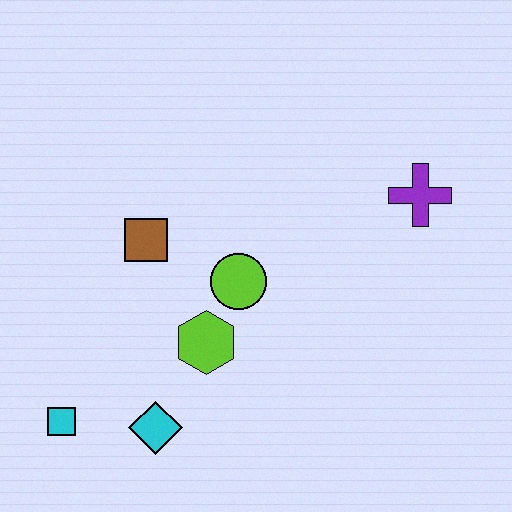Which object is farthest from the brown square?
The purple cross is farthest from the brown square.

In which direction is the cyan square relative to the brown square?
The cyan square is below the brown square.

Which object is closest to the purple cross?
The lime circle is closest to the purple cross.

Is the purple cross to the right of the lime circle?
Yes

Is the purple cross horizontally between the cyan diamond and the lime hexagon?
No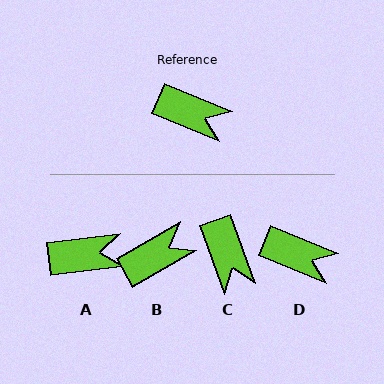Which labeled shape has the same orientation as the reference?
D.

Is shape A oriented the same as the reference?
No, it is off by about 30 degrees.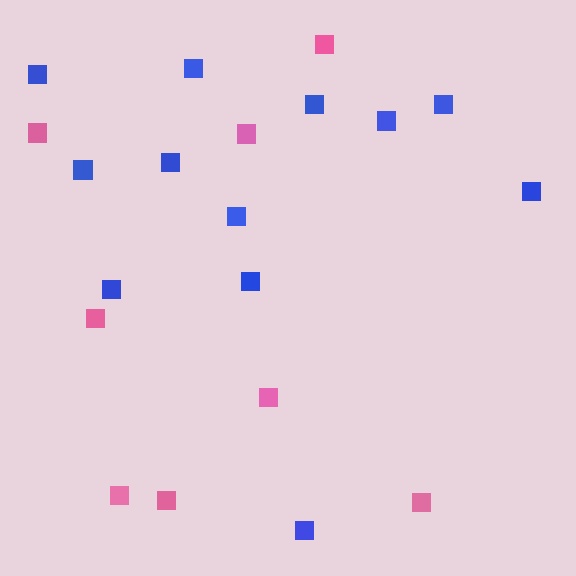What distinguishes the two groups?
There are 2 groups: one group of pink squares (8) and one group of blue squares (12).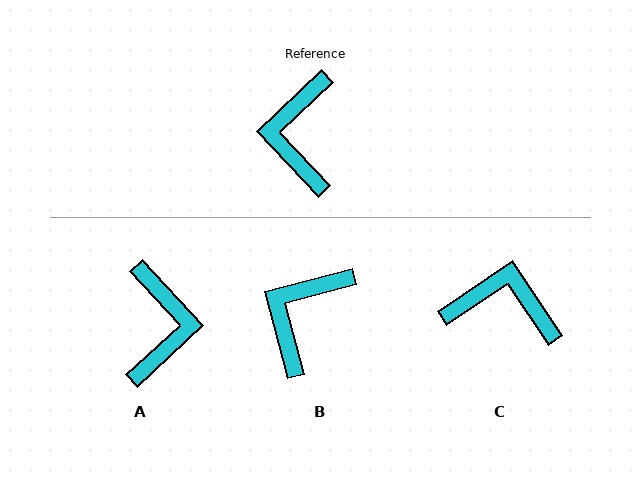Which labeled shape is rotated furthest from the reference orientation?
A, about 180 degrees away.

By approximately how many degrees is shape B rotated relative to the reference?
Approximately 28 degrees clockwise.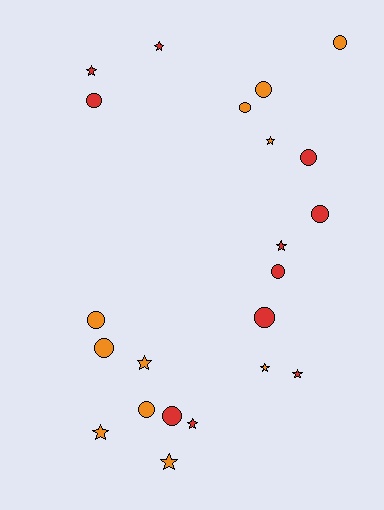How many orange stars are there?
There are 5 orange stars.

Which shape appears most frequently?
Circle, with 12 objects.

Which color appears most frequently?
Orange, with 11 objects.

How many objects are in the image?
There are 22 objects.